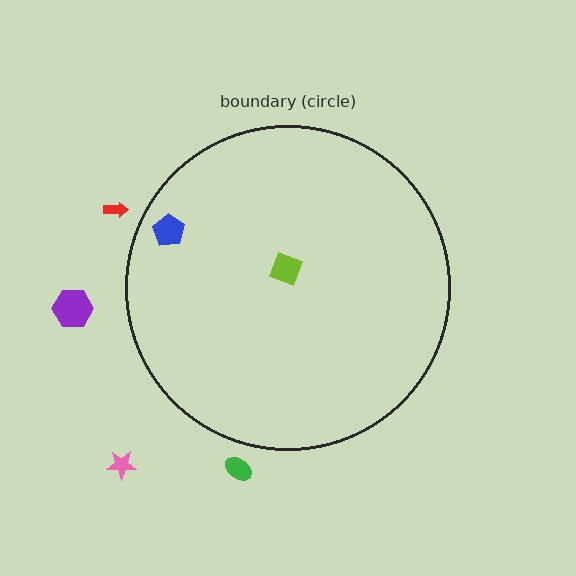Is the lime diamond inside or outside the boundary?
Inside.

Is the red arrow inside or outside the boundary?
Outside.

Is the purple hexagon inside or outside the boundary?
Outside.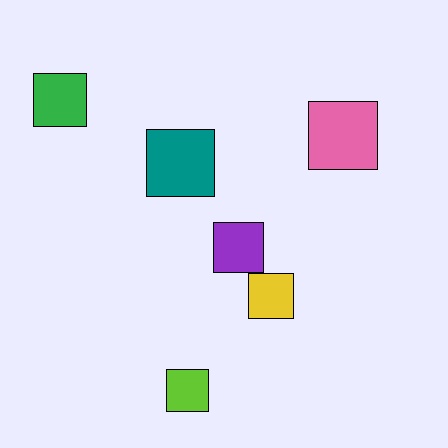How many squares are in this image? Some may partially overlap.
There are 6 squares.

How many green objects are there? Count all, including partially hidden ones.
There is 1 green object.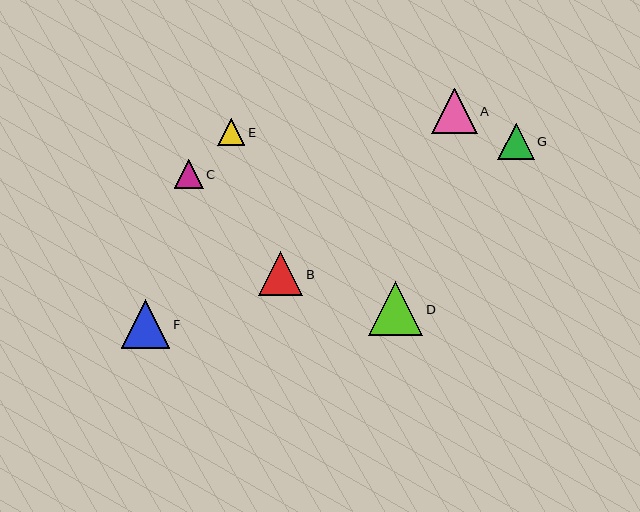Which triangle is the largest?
Triangle D is the largest with a size of approximately 55 pixels.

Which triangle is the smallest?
Triangle E is the smallest with a size of approximately 27 pixels.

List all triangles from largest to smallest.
From largest to smallest: D, F, A, B, G, C, E.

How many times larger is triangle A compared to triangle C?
Triangle A is approximately 1.6 times the size of triangle C.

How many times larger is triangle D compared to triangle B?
Triangle D is approximately 1.2 times the size of triangle B.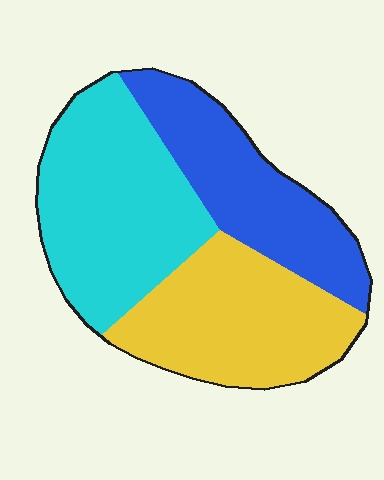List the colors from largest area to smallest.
From largest to smallest: cyan, yellow, blue.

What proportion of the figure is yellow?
Yellow covers around 35% of the figure.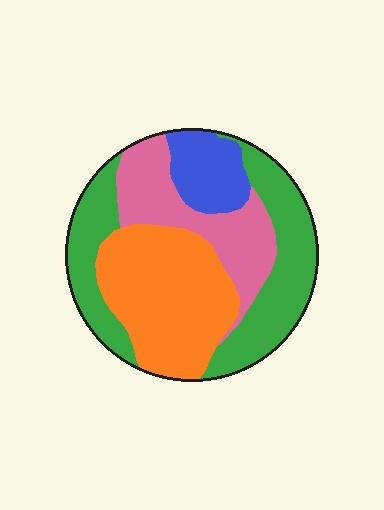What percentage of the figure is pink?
Pink takes up less than a quarter of the figure.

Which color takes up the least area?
Blue, at roughly 10%.